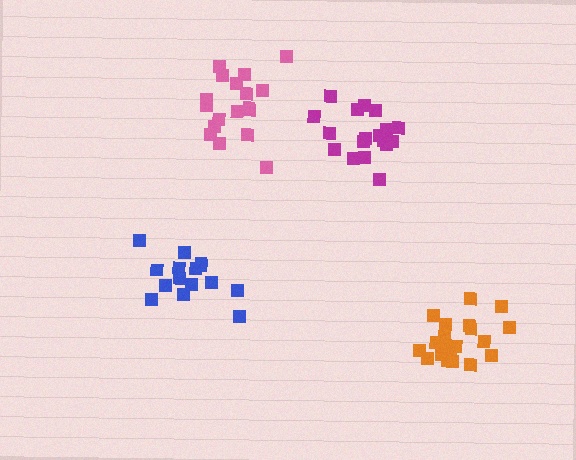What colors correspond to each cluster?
The clusters are colored: blue, magenta, pink, orange.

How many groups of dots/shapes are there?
There are 4 groups.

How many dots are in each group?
Group 1: 15 dots, Group 2: 18 dots, Group 3: 18 dots, Group 4: 20 dots (71 total).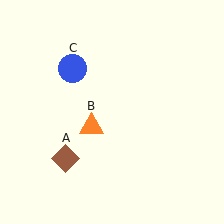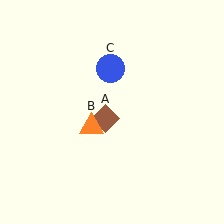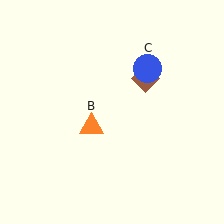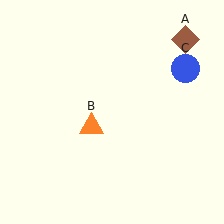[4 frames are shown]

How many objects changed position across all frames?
2 objects changed position: brown diamond (object A), blue circle (object C).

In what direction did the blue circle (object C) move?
The blue circle (object C) moved right.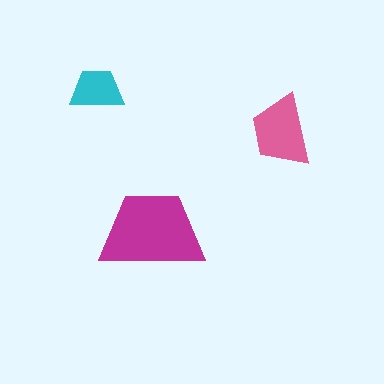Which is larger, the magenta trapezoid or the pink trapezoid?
The magenta one.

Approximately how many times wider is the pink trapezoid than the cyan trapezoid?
About 1.5 times wider.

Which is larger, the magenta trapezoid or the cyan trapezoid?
The magenta one.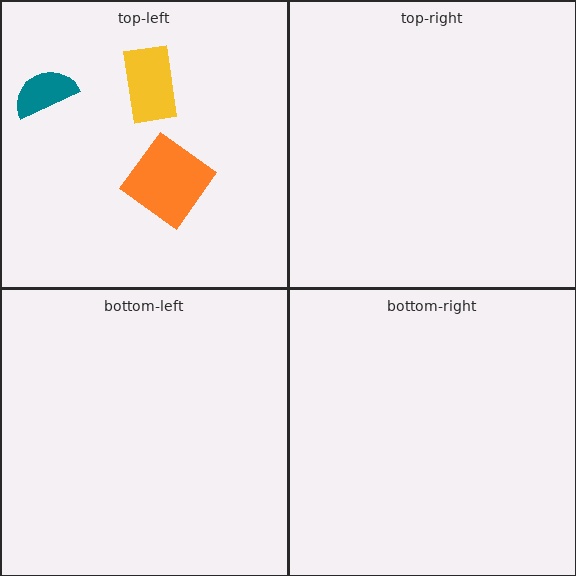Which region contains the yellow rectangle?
The top-left region.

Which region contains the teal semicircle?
The top-left region.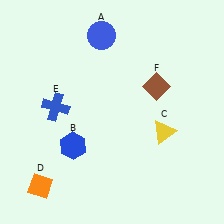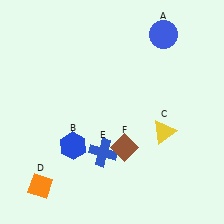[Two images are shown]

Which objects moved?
The objects that moved are: the blue circle (A), the blue cross (E), the brown diamond (F).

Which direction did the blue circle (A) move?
The blue circle (A) moved right.